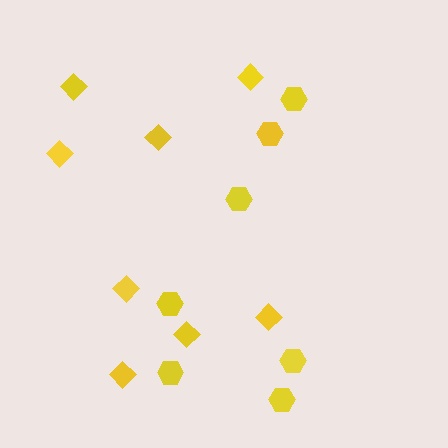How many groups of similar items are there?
There are 2 groups: one group of diamonds (8) and one group of hexagons (7).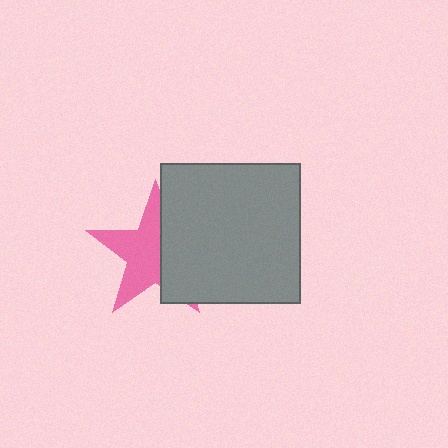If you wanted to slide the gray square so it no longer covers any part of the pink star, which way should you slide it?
Slide it right — that is the most direct way to separate the two shapes.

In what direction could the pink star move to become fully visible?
The pink star could move left. That would shift it out from behind the gray square entirely.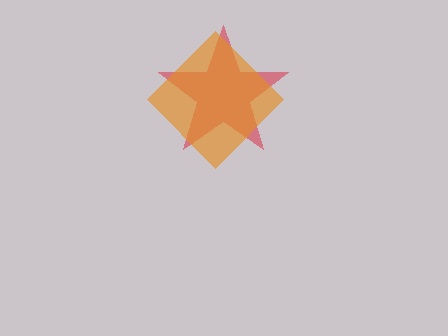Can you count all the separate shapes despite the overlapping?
Yes, there are 2 separate shapes.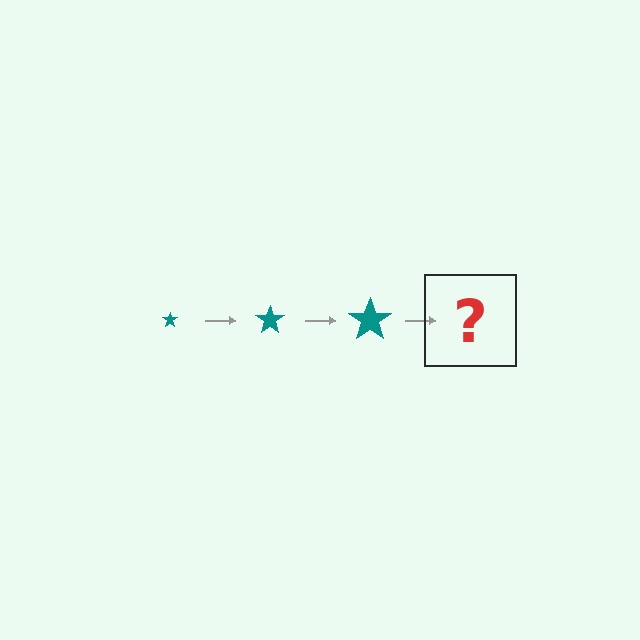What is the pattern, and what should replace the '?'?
The pattern is that the star gets progressively larger each step. The '?' should be a teal star, larger than the previous one.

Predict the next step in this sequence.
The next step is a teal star, larger than the previous one.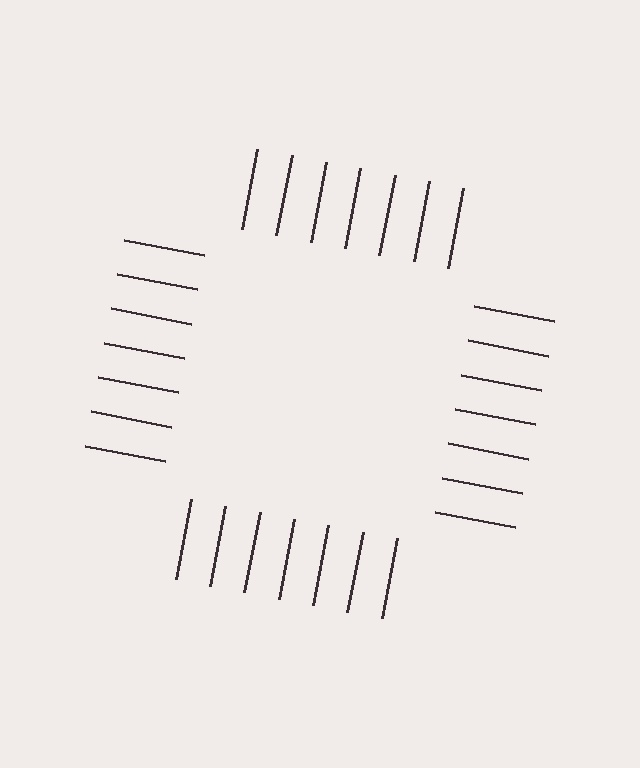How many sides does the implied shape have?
4 sides — the line-ends trace a square.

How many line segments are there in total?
28 — 7 along each of the 4 edges.